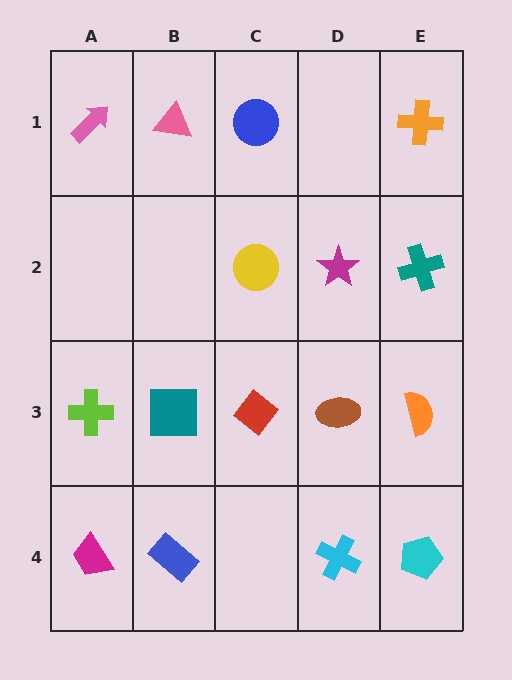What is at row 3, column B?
A teal square.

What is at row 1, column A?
A pink arrow.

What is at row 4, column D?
A cyan cross.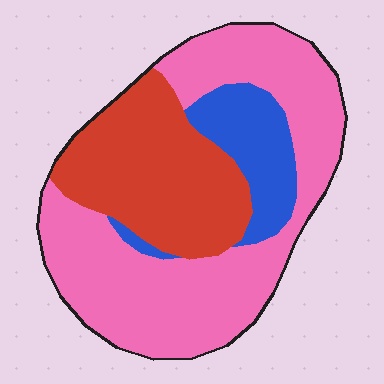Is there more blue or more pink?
Pink.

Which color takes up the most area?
Pink, at roughly 55%.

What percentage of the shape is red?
Red covers 31% of the shape.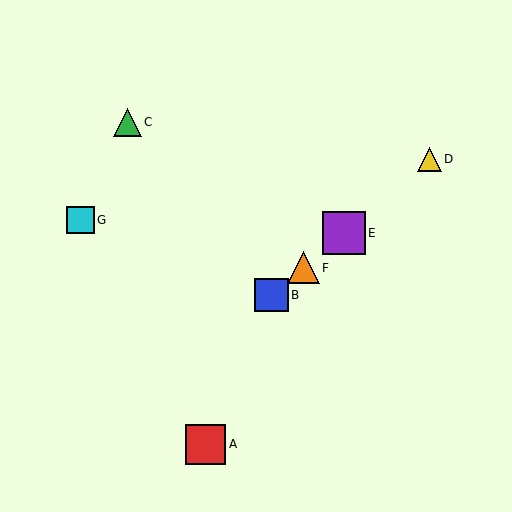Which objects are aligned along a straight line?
Objects B, D, E, F are aligned along a straight line.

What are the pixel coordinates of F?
Object F is at (303, 268).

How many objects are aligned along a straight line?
4 objects (B, D, E, F) are aligned along a straight line.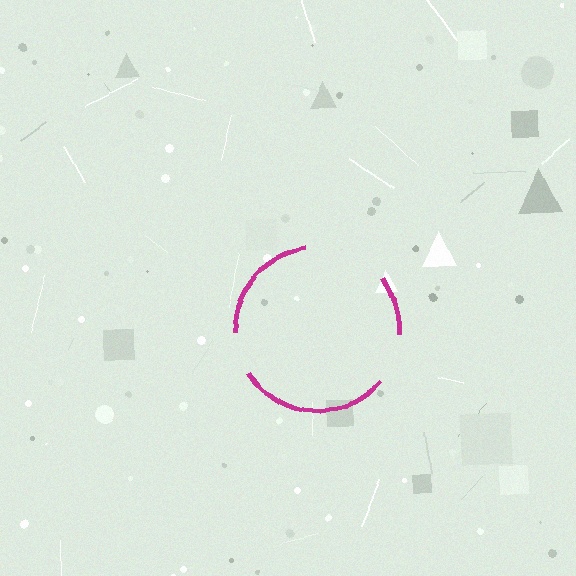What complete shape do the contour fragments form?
The contour fragments form a circle.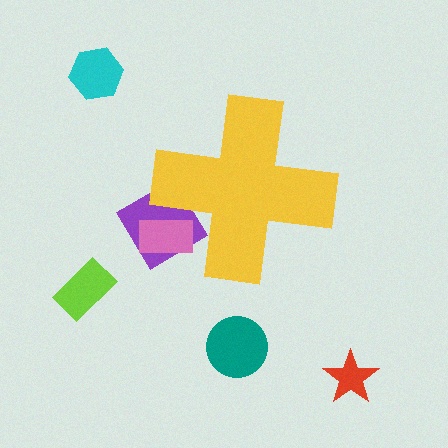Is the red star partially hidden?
No, the red star is fully visible.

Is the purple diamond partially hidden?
Yes, the purple diamond is partially hidden behind the yellow cross.